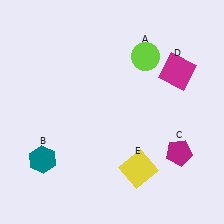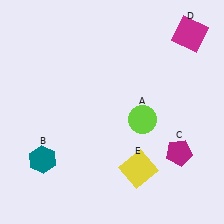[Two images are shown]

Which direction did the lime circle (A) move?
The lime circle (A) moved down.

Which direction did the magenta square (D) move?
The magenta square (D) moved up.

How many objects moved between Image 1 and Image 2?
2 objects moved between the two images.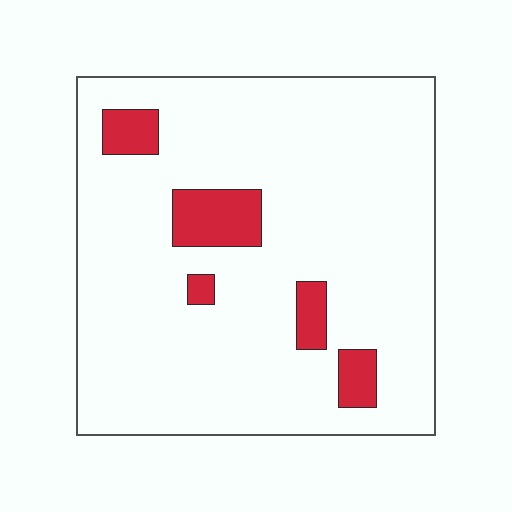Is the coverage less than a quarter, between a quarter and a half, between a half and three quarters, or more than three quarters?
Less than a quarter.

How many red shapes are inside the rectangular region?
5.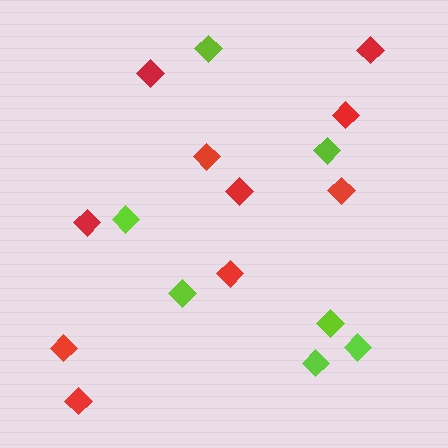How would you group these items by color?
There are 2 groups: one group of lime diamonds (7) and one group of red diamonds (10).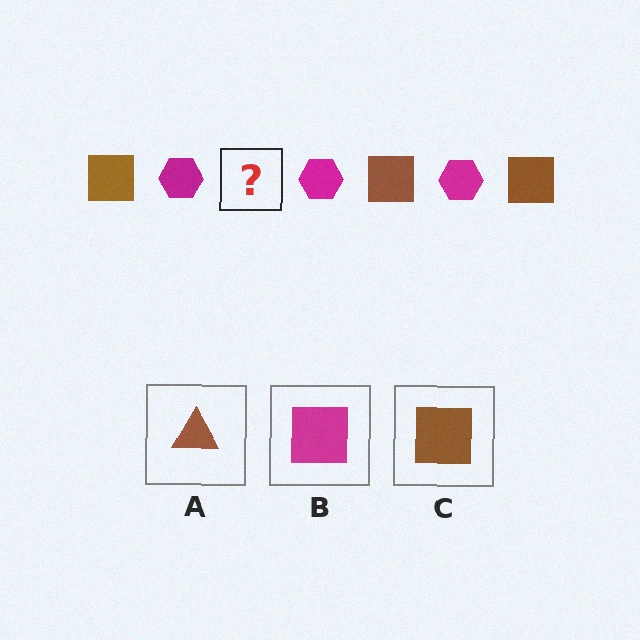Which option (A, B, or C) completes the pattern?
C.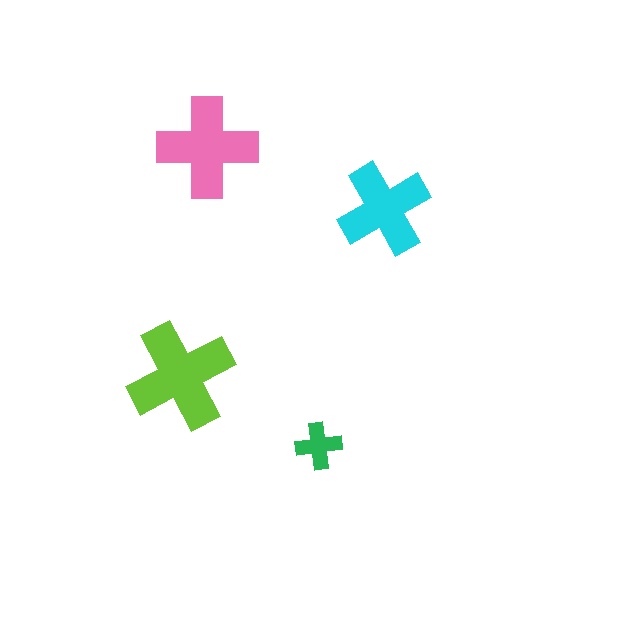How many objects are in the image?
There are 4 objects in the image.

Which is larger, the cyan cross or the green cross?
The cyan one.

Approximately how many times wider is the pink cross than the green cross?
About 2 times wider.